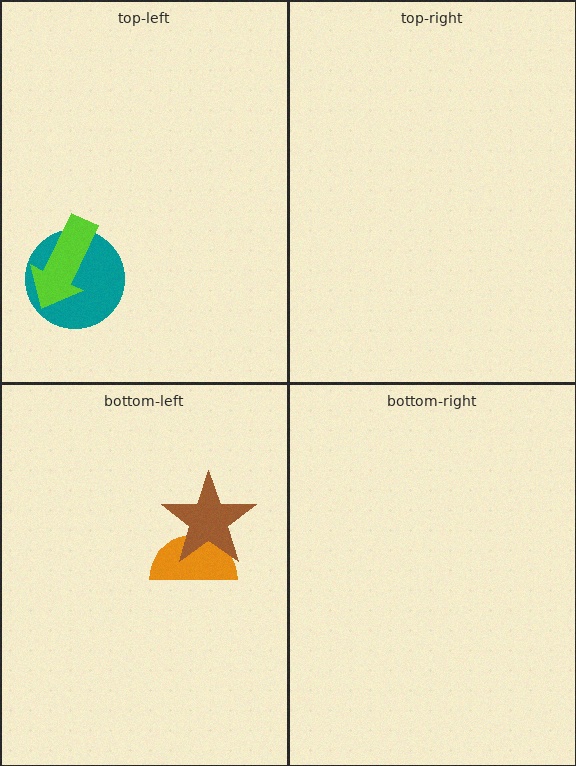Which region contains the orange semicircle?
The bottom-left region.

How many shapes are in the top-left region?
2.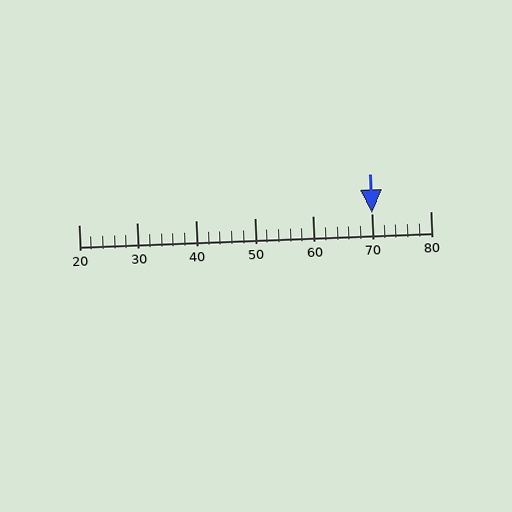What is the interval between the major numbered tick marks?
The major tick marks are spaced 10 units apart.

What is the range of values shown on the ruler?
The ruler shows values from 20 to 80.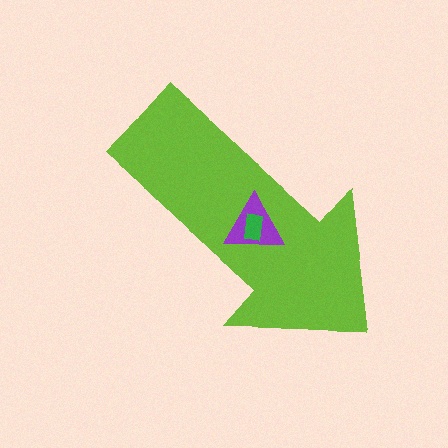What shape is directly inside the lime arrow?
The purple triangle.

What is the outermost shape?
The lime arrow.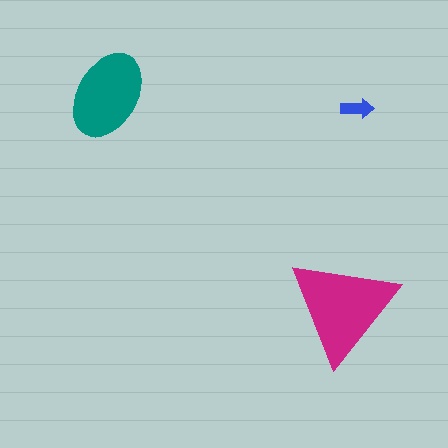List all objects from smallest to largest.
The blue arrow, the teal ellipse, the magenta triangle.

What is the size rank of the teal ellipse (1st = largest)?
2nd.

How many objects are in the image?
There are 3 objects in the image.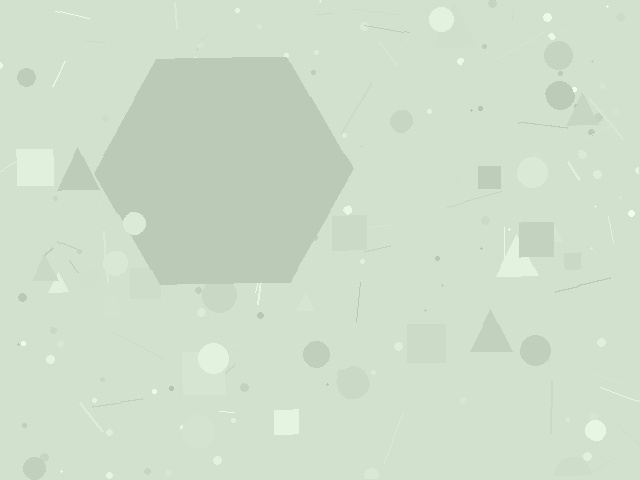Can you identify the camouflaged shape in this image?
The camouflaged shape is a hexagon.